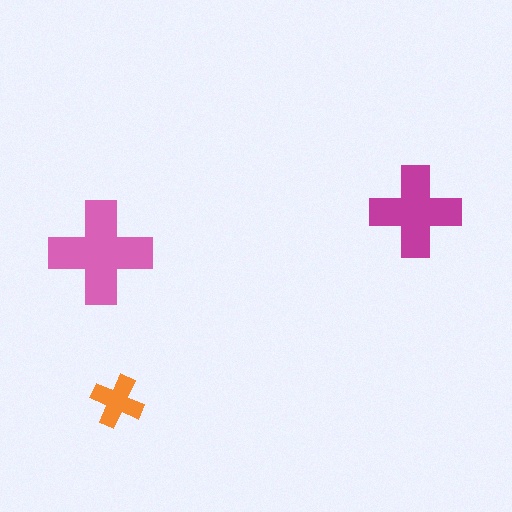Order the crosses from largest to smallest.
the pink one, the magenta one, the orange one.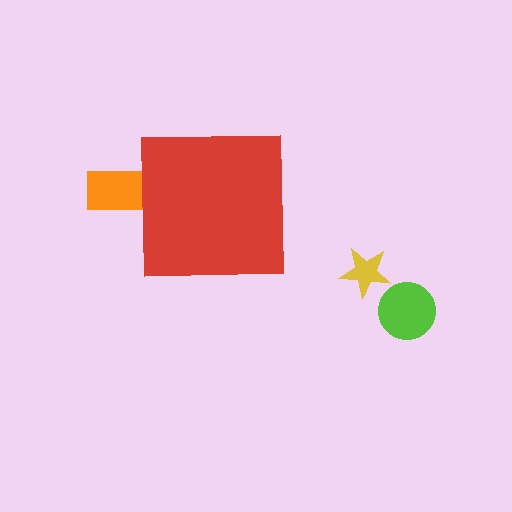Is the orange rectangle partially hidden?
Yes, the orange rectangle is partially hidden behind the red square.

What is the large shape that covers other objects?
A red square.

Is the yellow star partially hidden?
No, the yellow star is fully visible.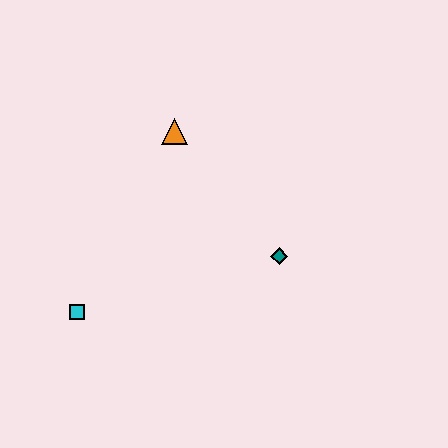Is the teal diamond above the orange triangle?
No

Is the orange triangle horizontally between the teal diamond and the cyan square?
Yes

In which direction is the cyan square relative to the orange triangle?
The cyan square is below the orange triangle.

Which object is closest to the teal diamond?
The orange triangle is closest to the teal diamond.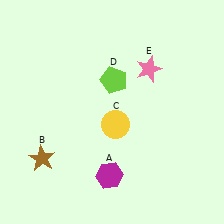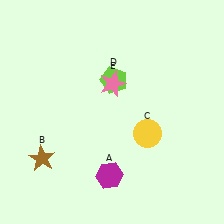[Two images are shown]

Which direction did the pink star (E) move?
The pink star (E) moved left.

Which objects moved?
The objects that moved are: the yellow circle (C), the pink star (E).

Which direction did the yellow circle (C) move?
The yellow circle (C) moved right.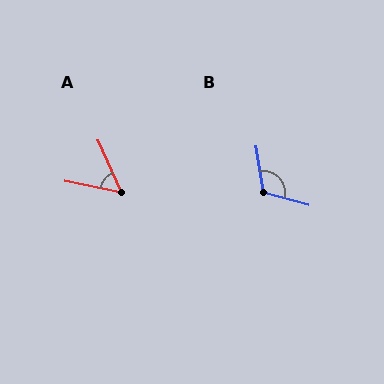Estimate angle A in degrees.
Approximately 54 degrees.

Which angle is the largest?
B, at approximately 114 degrees.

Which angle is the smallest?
A, at approximately 54 degrees.